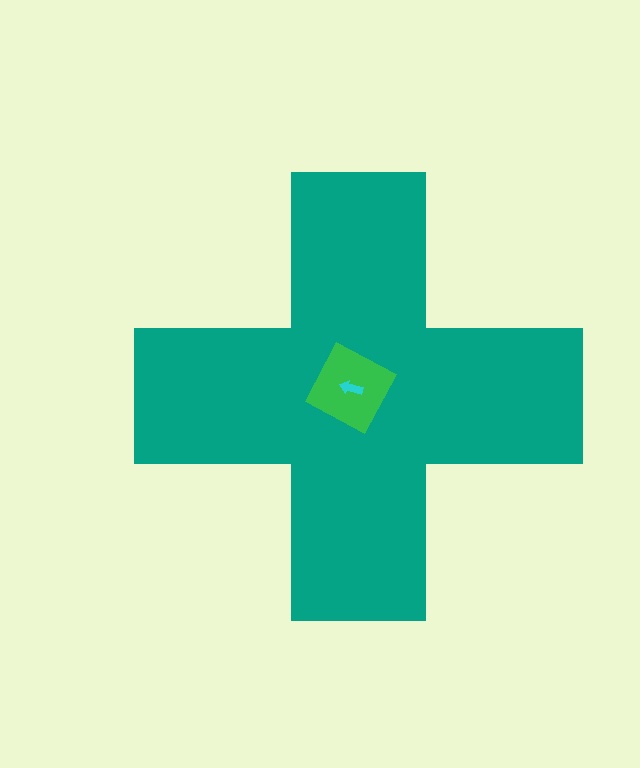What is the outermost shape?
The teal cross.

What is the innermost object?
The cyan arrow.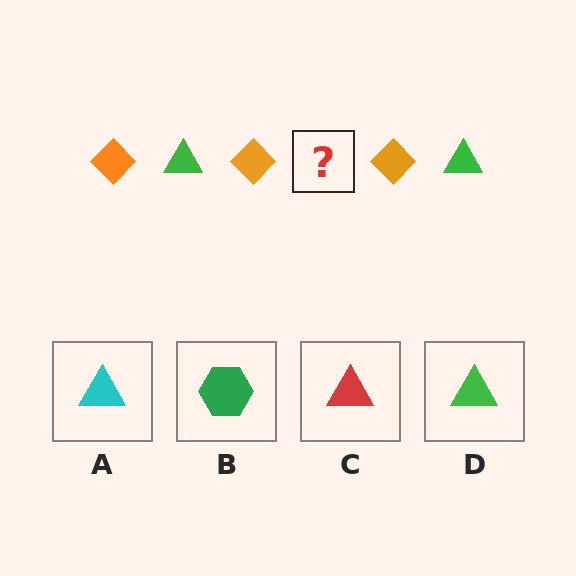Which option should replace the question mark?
Option D.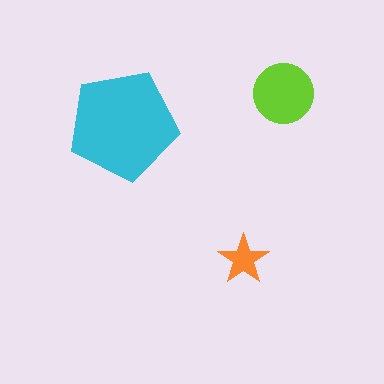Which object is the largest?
The cyan pentagon.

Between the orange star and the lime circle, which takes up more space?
The lime circle.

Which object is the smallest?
The orange star.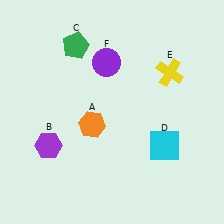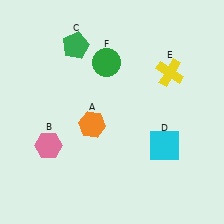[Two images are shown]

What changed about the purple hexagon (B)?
In Image 1, B is purple. In Image 2, it changed to pink.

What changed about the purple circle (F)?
In Image 1, F is purple. In Image 2, it changed to green.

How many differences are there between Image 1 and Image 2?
There are 2 differences between the two images.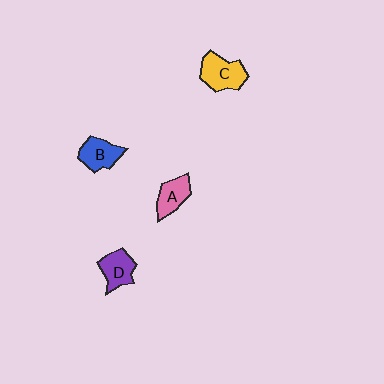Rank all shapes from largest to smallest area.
From largest to smallest: C (yellow), B (blue), D (purple), A (pink).